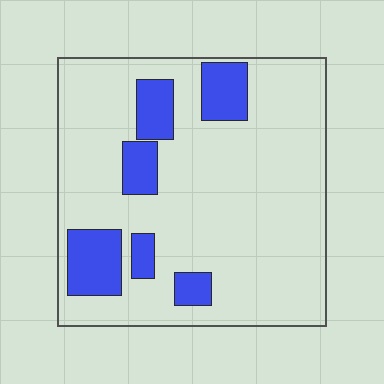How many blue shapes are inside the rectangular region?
6.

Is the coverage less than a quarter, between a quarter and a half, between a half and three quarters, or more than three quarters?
Less than a quarter.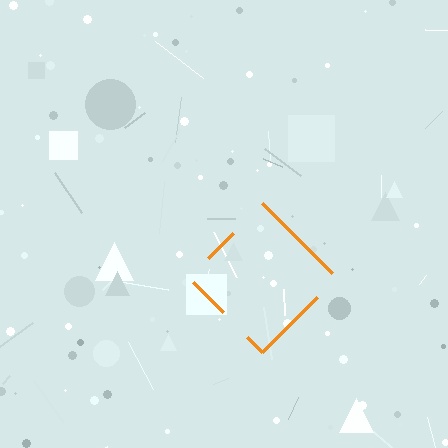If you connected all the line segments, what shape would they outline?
They would outline a diamond.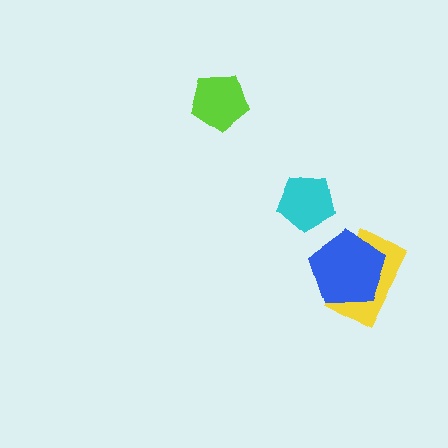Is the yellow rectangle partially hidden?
Yes, it is partially covered by another shape.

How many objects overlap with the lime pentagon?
0 objects overlap with the lime pentagon.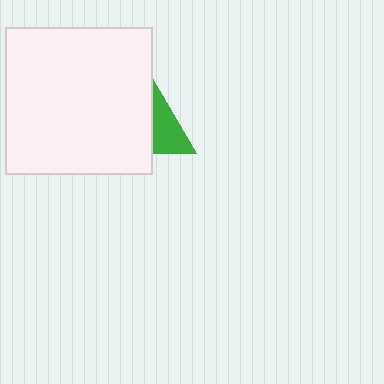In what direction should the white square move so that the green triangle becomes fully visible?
The white square should move left. That is the shortest direction to clear the overlap and leave the green triangle fully visible.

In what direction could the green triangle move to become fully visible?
The green triangle could move right. That would shift it out from behind the white square entirely.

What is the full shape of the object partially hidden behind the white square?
The partially hidden object is a green triangle.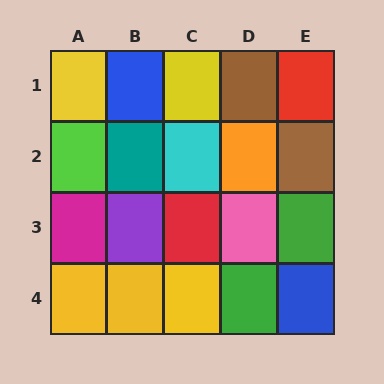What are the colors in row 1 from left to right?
Yellow, blue, yellow, brown, red.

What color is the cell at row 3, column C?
Red.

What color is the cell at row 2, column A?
Lime.